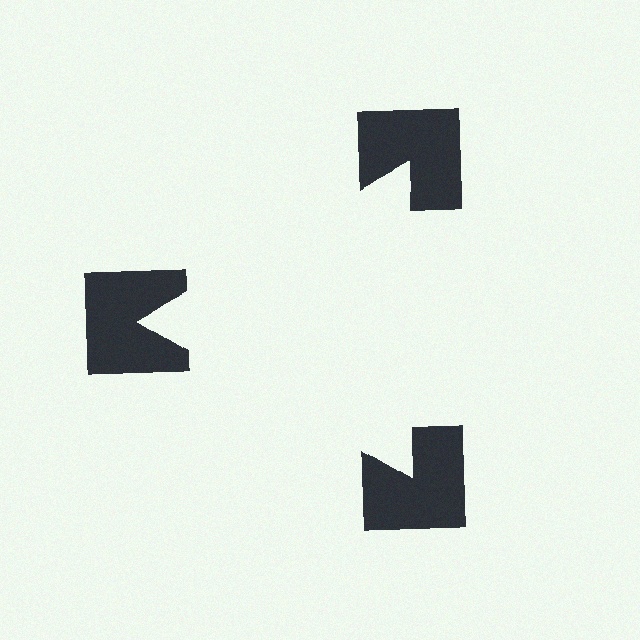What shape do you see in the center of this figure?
An illusory triangle — its edges are inferred from the aligned wedge cuts in the notched squares, not physically drawn.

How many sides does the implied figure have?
3 sides.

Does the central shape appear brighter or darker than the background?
It typically appears slightly brighter than the background, even though no actual brightness change is drawn.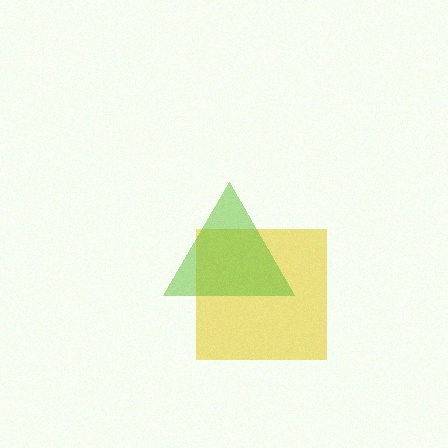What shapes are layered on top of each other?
The layered shapes are: a yellow square, a lime triangle.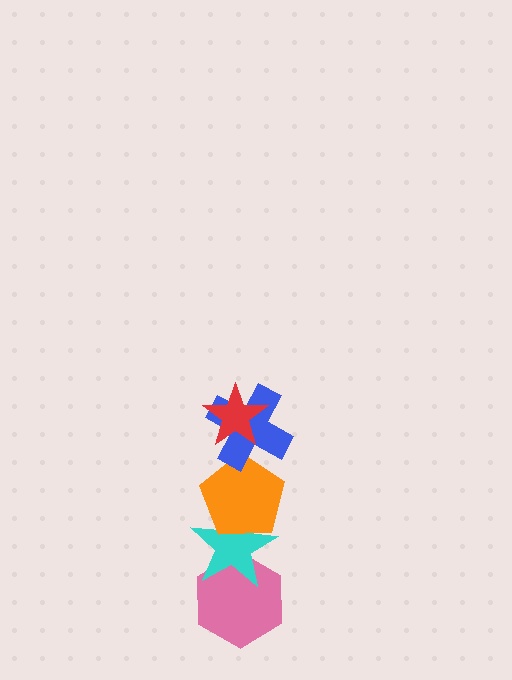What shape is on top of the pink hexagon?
The cyan star is on top of the pink hexagon.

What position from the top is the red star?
The red star is 1st from the top.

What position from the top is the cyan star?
The cyan star is 4th from the top.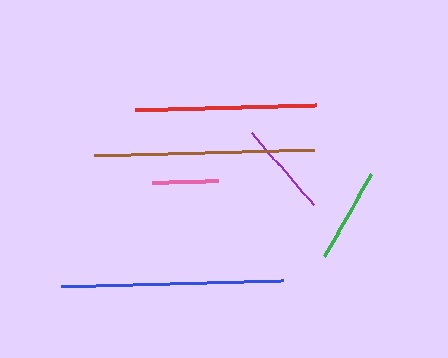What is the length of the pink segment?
The pink segment is approximately 66 pixels long.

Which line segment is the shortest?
The pink line is the shortest at approximately 66 pixels.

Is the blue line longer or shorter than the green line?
The blue line is longer than the green line.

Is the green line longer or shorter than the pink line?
The green line is longer than the pink line.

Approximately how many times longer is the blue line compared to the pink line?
The blue line is approximately 3.3 times the length of the pink line.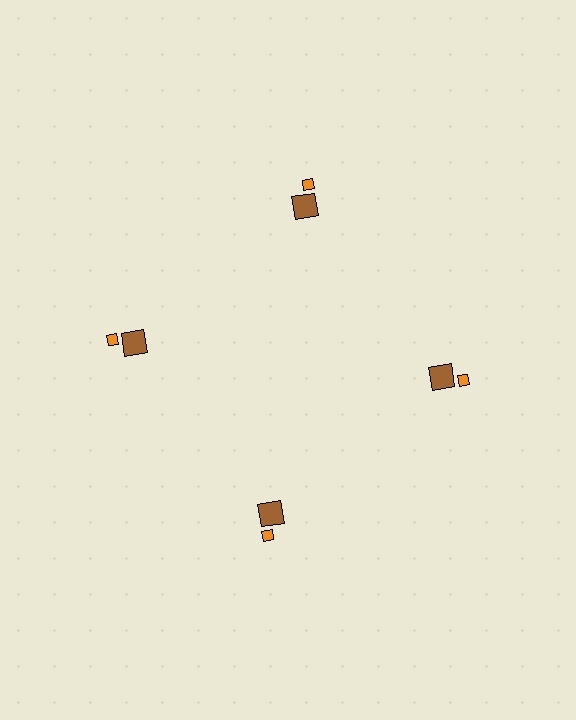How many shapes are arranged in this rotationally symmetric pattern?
There are 8 shapes, arranged in 4 groups of 2.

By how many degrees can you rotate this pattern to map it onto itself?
The pattern maps onto itself every 90 degrees of rotation.